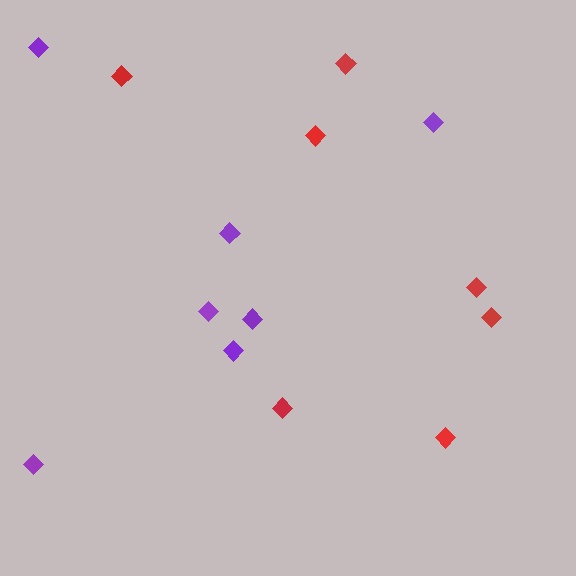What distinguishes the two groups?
There are 2 groups: one group of red diamonds (7) and one group of purple diamonds (7).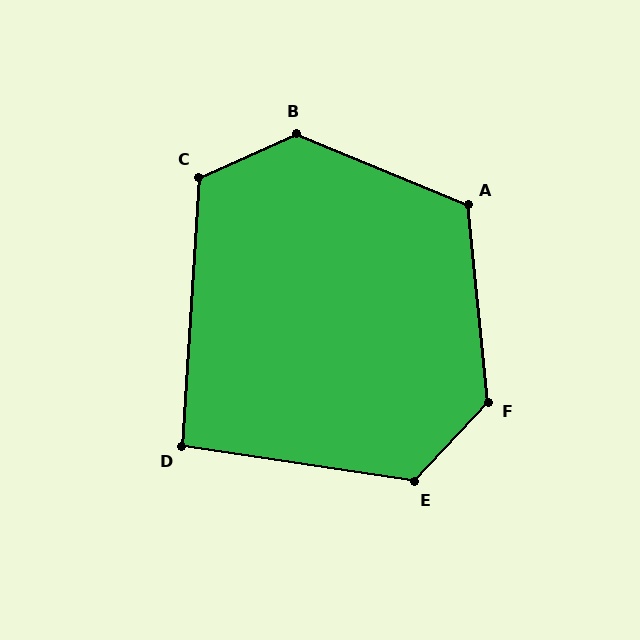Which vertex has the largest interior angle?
B, at approximately 134 degrees.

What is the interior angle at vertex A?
Approximately 118 degrees (obtuse).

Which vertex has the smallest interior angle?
D, at approximately 95 degrees.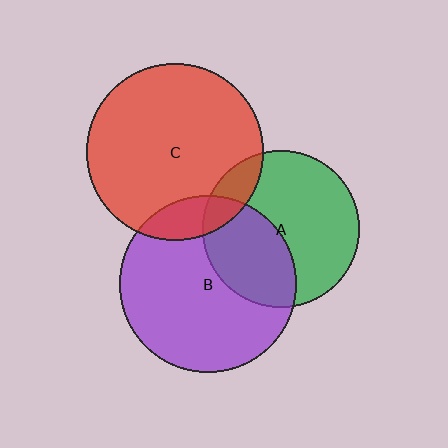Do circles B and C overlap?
Yes.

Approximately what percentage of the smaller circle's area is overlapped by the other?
Approximately 15%.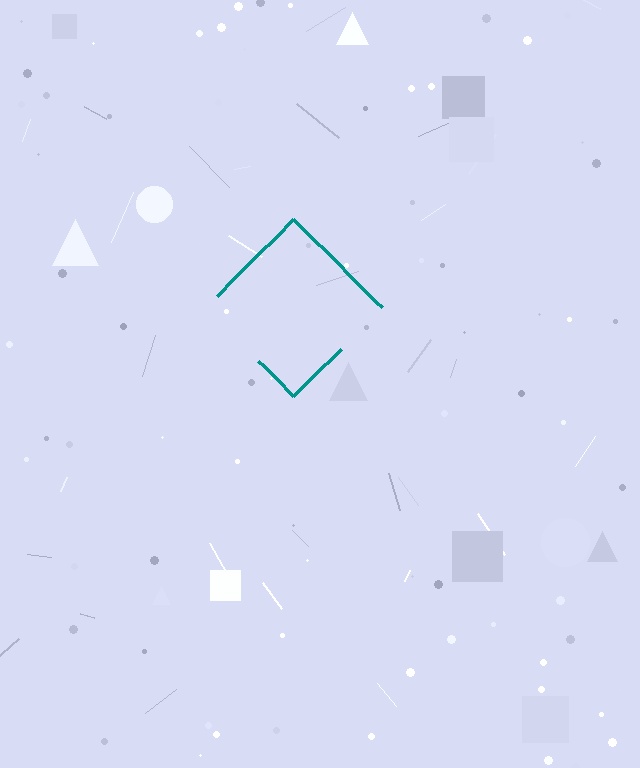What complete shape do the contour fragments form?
The contour fragments form a diamond.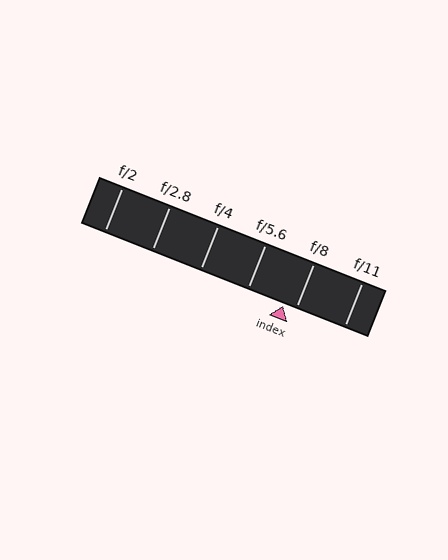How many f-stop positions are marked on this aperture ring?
There are 6 f-stop positions marked.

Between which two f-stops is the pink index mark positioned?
The index mark is between f/5.6 and f/8.